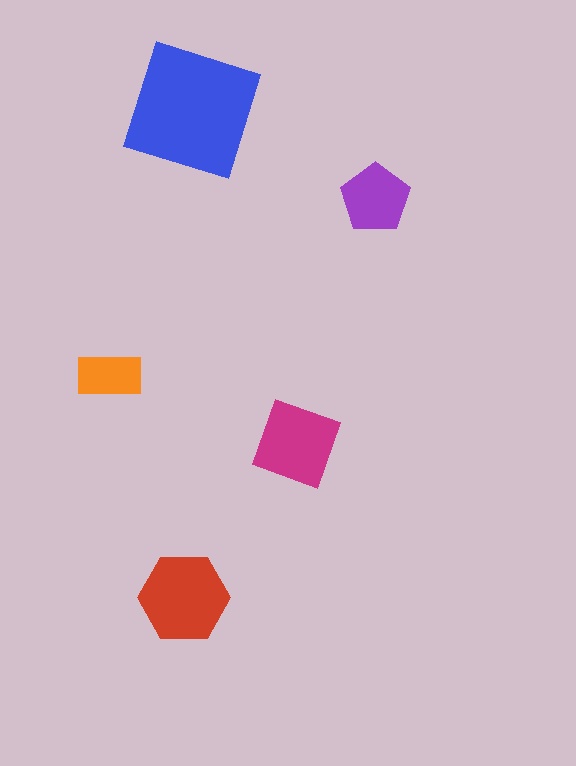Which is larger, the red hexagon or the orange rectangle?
The red hexagon.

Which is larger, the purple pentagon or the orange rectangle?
The purple pentagon.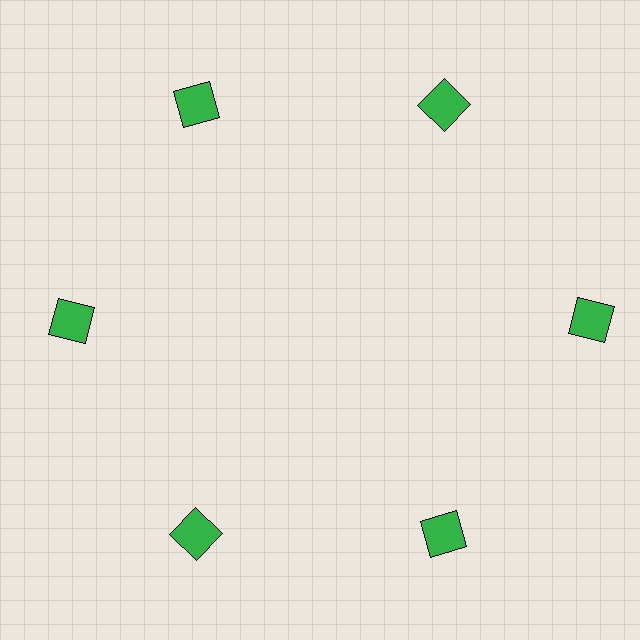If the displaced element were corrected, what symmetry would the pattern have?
It would have 6-fold rotational symmetry — the pattern would map onto itself every 60 degrees.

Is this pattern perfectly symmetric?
No. The 6 green squares are arranged in a ring, but one element near the 3 o'clock position is pushed outward from the center, breaking the 6-fold rotational symmetry.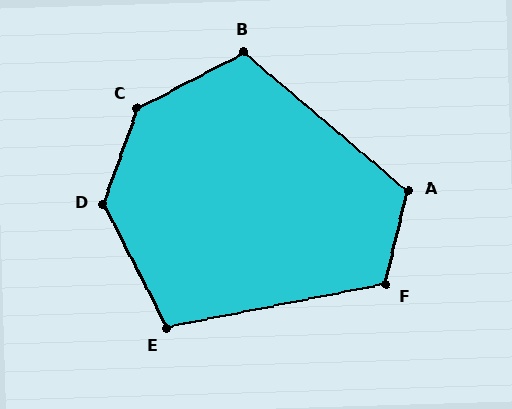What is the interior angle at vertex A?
Approximately 117 degrees (obtuse).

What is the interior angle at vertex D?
Approximately 133 degrees (obtuse).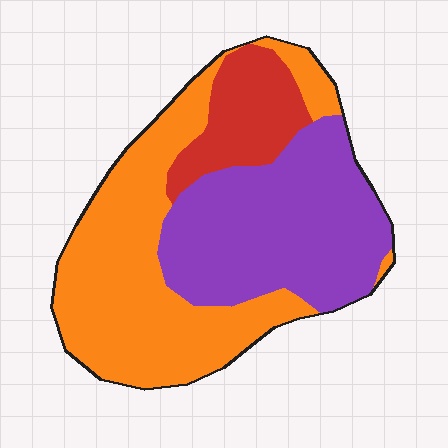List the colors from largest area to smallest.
From largest to smallest: orange, purple, red.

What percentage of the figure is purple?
Purple takes up between a quarter and a half of the figure.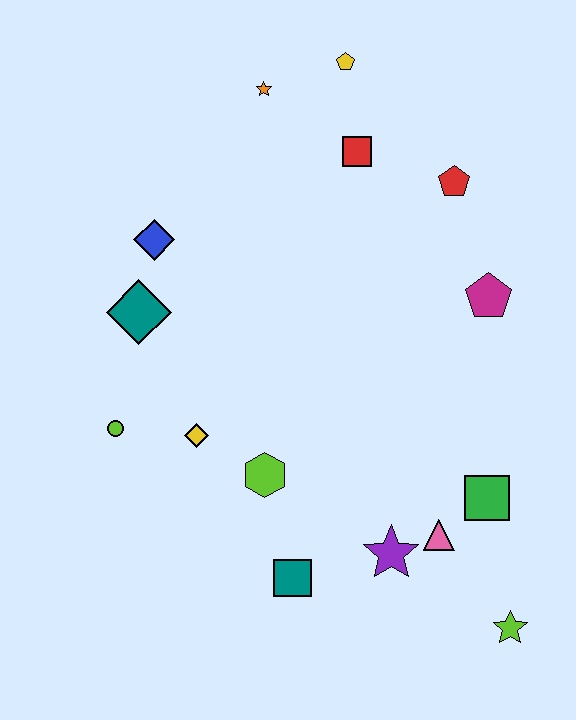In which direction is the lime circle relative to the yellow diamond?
The lime circle is to the left of the yellow diamond.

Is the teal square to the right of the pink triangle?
No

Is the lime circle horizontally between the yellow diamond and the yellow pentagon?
No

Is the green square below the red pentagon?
Yes